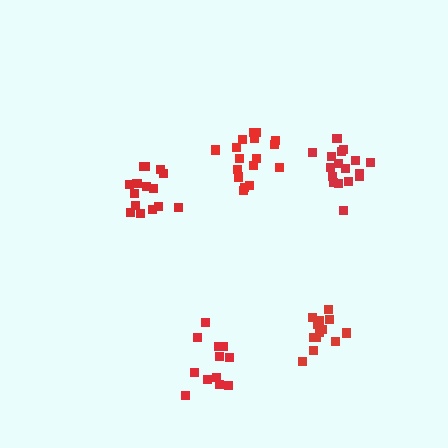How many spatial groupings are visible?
There are 5 spatial groupings.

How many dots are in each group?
Group 1: 13 dots, Group 2: 15 dots, Group 3: 17 dots, Group 4: 17 dots, Group 5: 12 dots (74 total).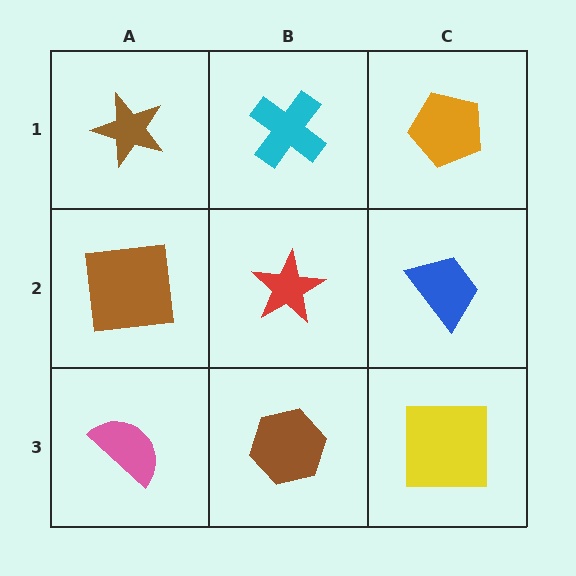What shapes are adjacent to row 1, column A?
A brown square (row 2, column A), a cyan cross (row 1, column B).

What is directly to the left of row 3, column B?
A pink semicircle.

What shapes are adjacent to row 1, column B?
A red star (row 2, column B), a brown star (row 1, column A), an orange pentagon (row 1, column C).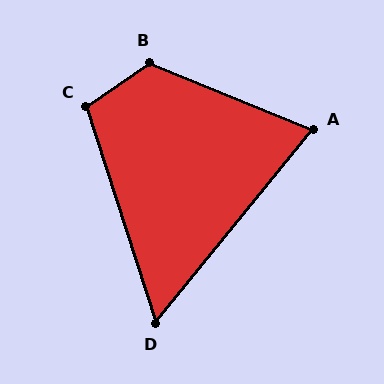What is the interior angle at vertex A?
Approximately 73 degrees (acute).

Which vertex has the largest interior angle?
B, at approximately 123 degrees.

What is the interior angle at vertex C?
Approximately 107 degrees (obtuse).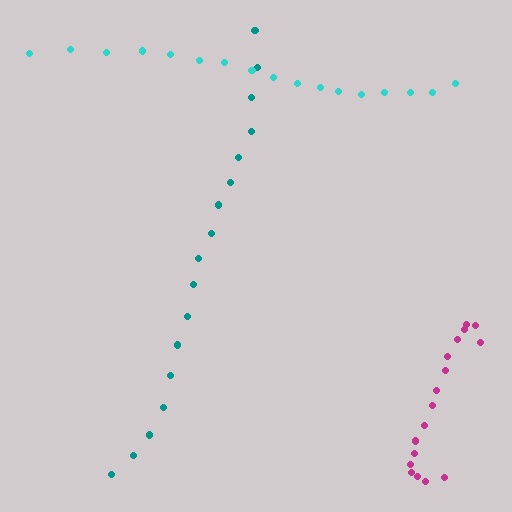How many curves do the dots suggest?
There are 3 distinct paths.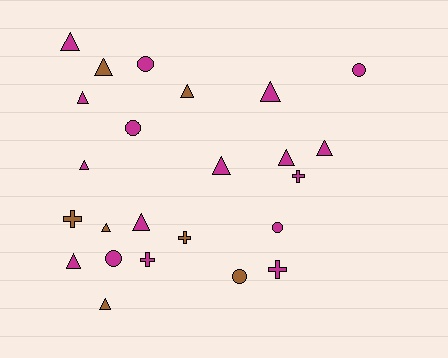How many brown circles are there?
There is 1 brown circle.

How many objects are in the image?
There are 24 objects.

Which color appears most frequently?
Magenta, with 17 objects.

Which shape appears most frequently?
Triangle, with 13 objects.